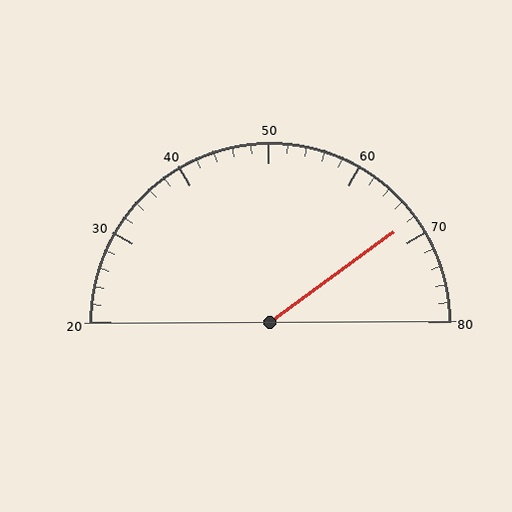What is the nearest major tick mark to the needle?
The nearest major tick mark is 70.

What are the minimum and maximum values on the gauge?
The gauge ranges from 20 to 80.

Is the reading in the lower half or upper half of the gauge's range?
The reading is in the upper half of the range (20 to 80).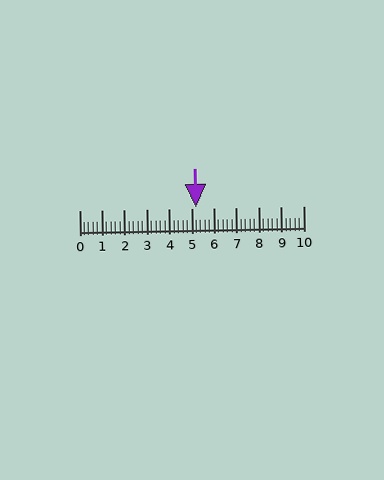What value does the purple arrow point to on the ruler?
The purple arrow points to approximately 5.2.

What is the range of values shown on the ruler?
The ruler shows values from 0 to 10.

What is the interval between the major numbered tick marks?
The major tick marks are spaced 1 units apart.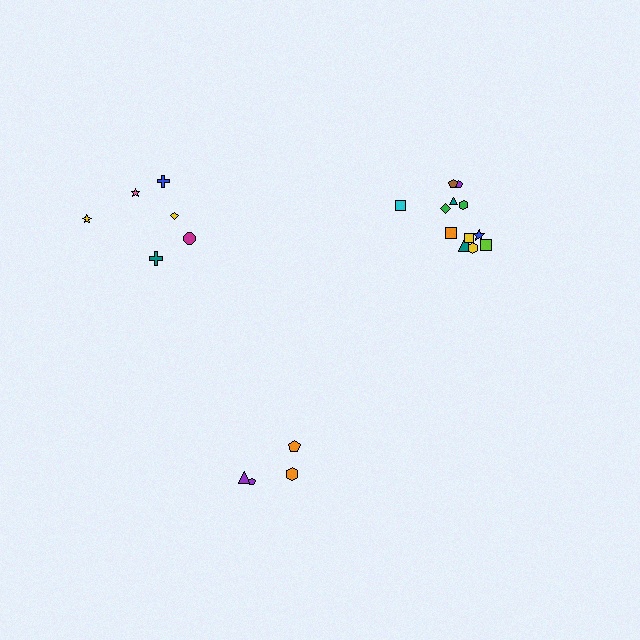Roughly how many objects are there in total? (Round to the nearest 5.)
Roughly 20 objects in total.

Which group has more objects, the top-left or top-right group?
The top-right group.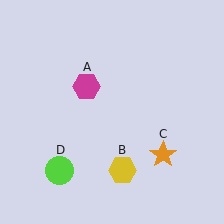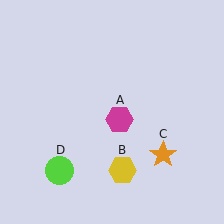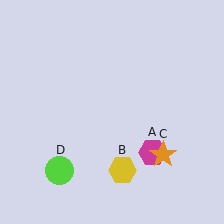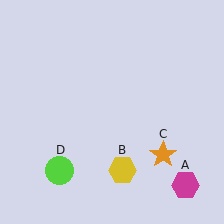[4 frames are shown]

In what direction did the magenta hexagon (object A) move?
The magenta hexagon (object A) moved down and to the right.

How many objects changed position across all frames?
1 object changed position: magenta hexagon (object A).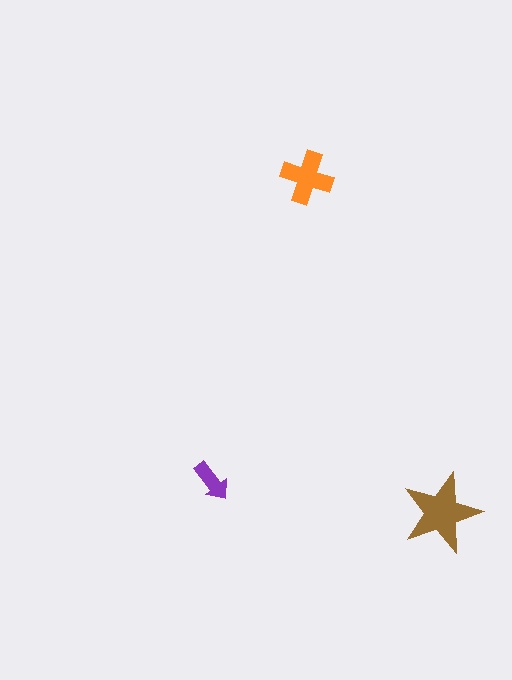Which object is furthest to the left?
The purple arrow is leftmost.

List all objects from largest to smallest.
The brown star, the orange cross, the purple arrow.